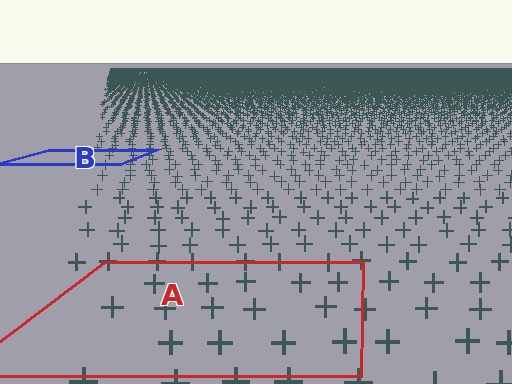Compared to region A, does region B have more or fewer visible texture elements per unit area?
Region B has more texture elements per unit area — they are packed more densely because it is farther away.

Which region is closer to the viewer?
Region A is closer. The texture elements there are larger and more spread out.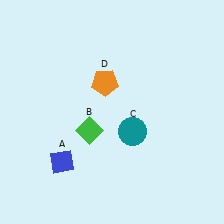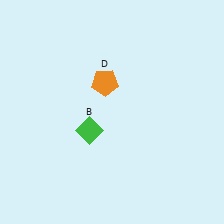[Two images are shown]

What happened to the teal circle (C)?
The teal circle (C) was removed in Image 2. It was in the bottom-right area of Image 1.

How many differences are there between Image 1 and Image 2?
There are 2 differences between the two images.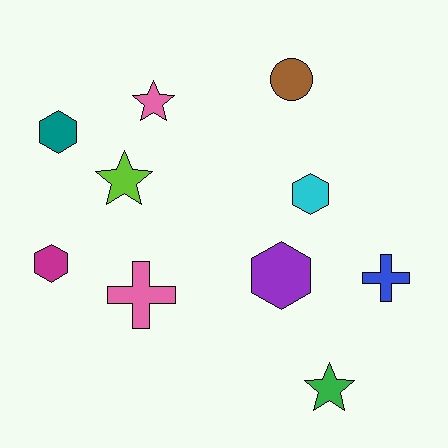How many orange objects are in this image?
There are no orange objects.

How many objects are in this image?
There are 10 objects.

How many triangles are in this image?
There are no triangles.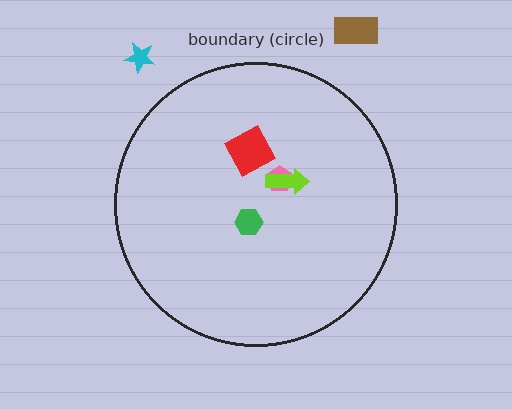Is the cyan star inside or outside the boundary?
Outside.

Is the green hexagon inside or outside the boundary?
Inside.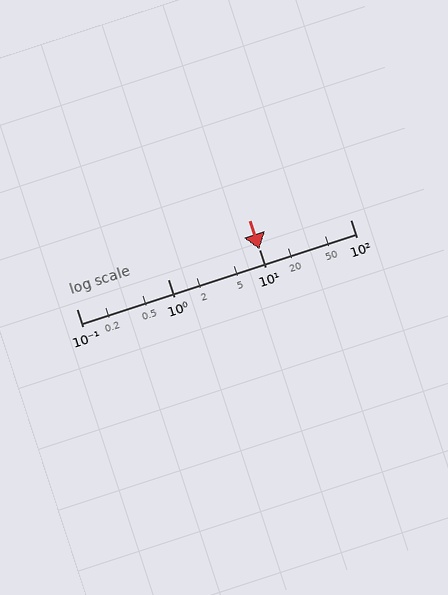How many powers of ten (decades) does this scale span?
The scale spans 3 decades, from 0.1 to 100.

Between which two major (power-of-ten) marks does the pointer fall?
The pointer is between 10 and 100.